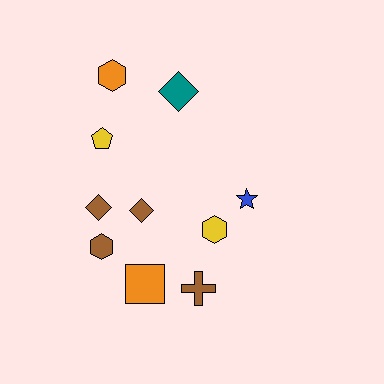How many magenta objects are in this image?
There are no magenta objects.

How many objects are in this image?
There are 10 objects.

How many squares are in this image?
There is 1 square.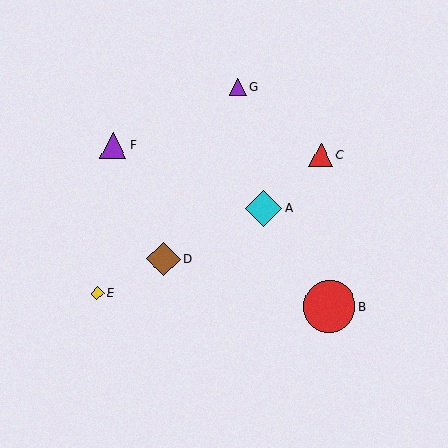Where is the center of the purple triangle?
The center of the purple triangle is at (238, 87).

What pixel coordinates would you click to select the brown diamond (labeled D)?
Click at (163, 259) to select the brown diamond D.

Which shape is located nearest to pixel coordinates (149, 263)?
The brown diamond (labeled D) at (163, 259) is nearest to that location.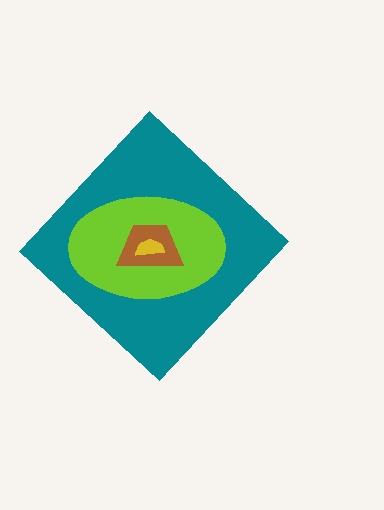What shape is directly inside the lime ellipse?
The brown trapezoid.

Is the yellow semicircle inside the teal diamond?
Yes.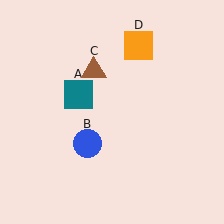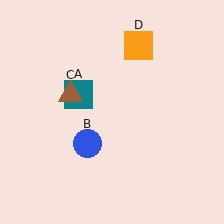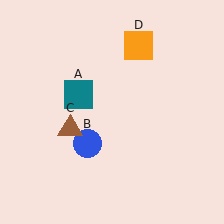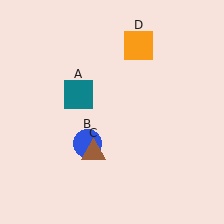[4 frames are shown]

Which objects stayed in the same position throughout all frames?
Teal square (object A) and blue circle (object B) and orange square (object D) remained stationary.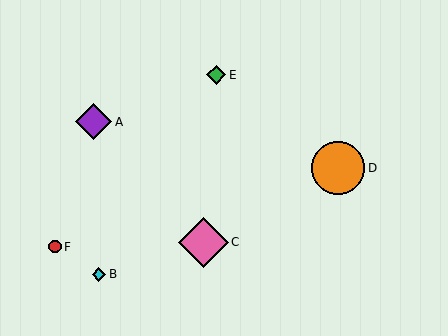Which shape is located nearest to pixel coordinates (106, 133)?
The purple diamond (labeled A) at (94, 122) is nearest to that location.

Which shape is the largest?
The orange circle (labeled D) is the largest.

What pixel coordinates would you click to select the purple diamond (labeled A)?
Click at (94, 122) to select the purple diamond A.